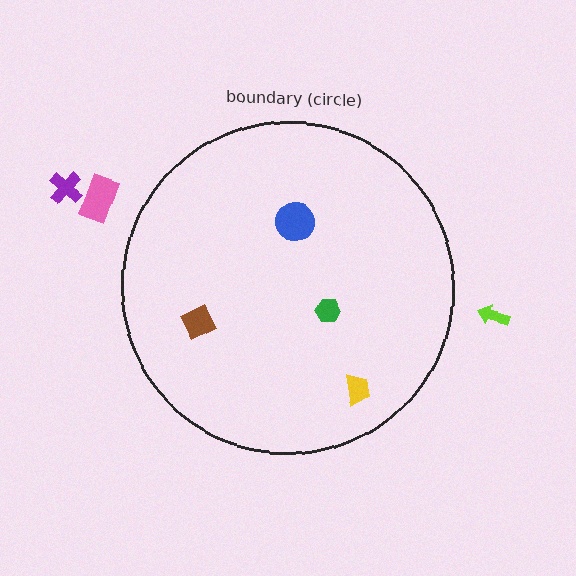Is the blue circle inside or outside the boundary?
Inside.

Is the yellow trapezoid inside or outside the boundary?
Inside.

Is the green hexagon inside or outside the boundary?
Inside.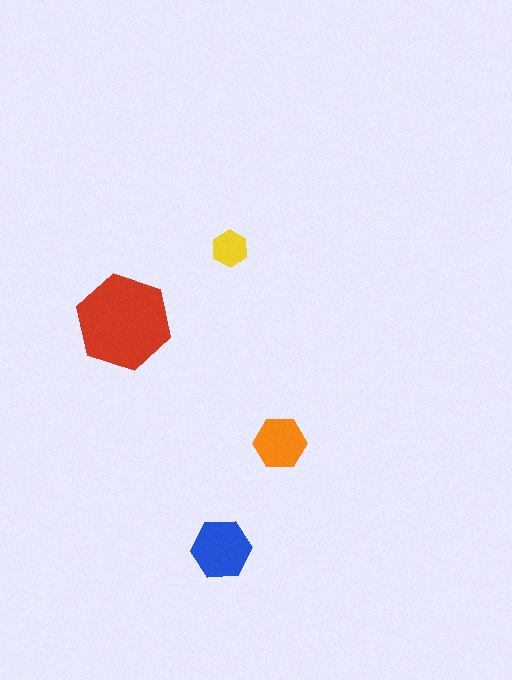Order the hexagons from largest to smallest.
the red one, the blue one, the orange one, the yellow one.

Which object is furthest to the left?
The red hexagon is leftmost.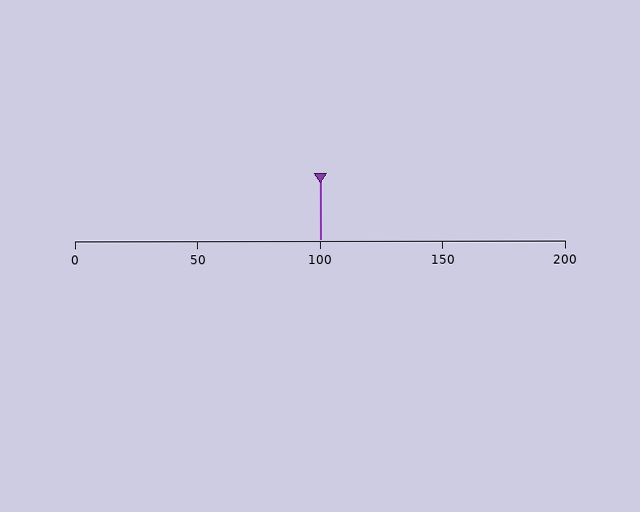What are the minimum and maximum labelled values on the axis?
The axis runs from 0 to 200.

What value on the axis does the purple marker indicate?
The marker indicates approximately 100.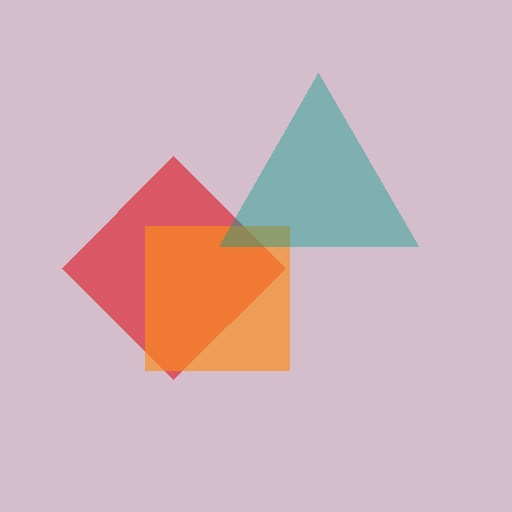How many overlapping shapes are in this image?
There are 3 overlapping shapes in the image.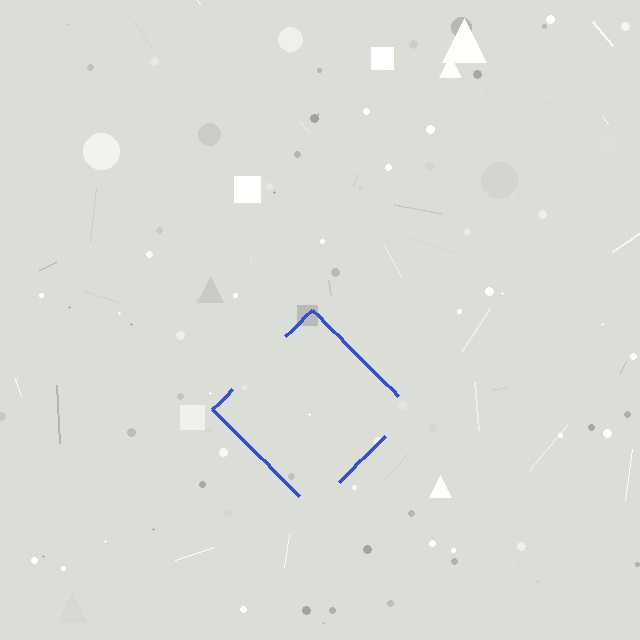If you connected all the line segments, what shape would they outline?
They would outline a diamond.